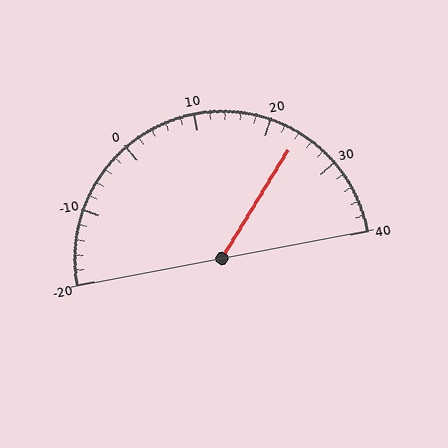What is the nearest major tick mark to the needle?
The nearest major tick mark is 20.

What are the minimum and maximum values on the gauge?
The gauge ranges from -20 to 40.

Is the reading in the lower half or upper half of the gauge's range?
The reading is in the upper half of the range (-20 to 40).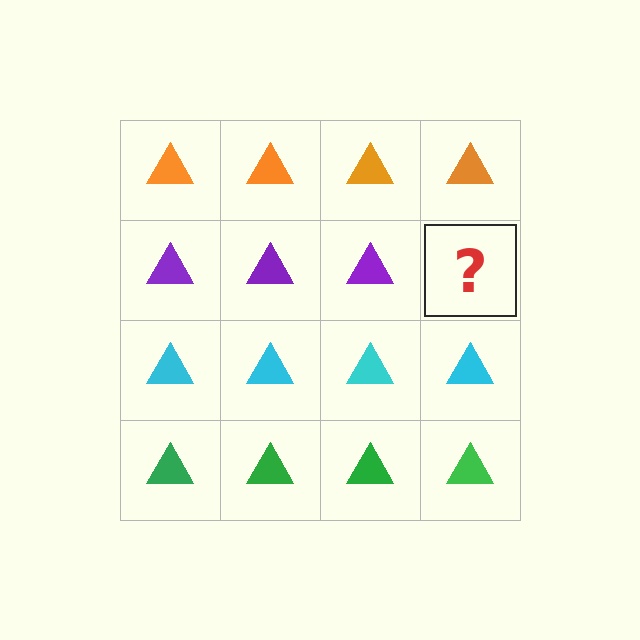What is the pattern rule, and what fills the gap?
The rule is that each row has a consistent color. The gap should be filled with a purple triangle.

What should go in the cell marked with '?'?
The missing cell should contain a purple triangle.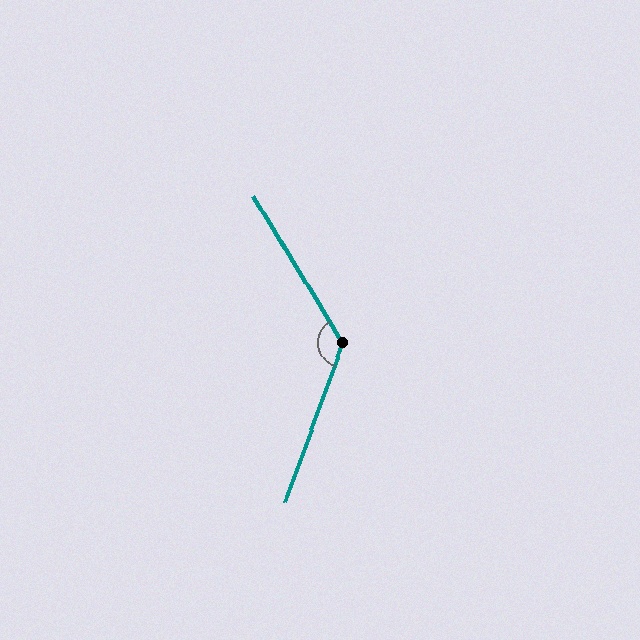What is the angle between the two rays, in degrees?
Approximately 128 degrees.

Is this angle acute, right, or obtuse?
It is obtuse.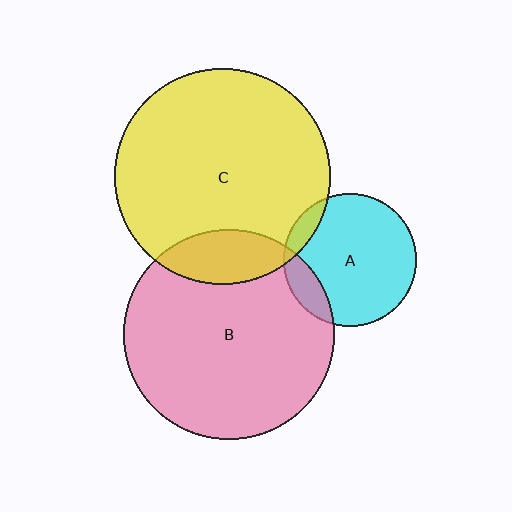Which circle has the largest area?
Circle C (yellow).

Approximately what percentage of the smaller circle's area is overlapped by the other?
Approximately 10%.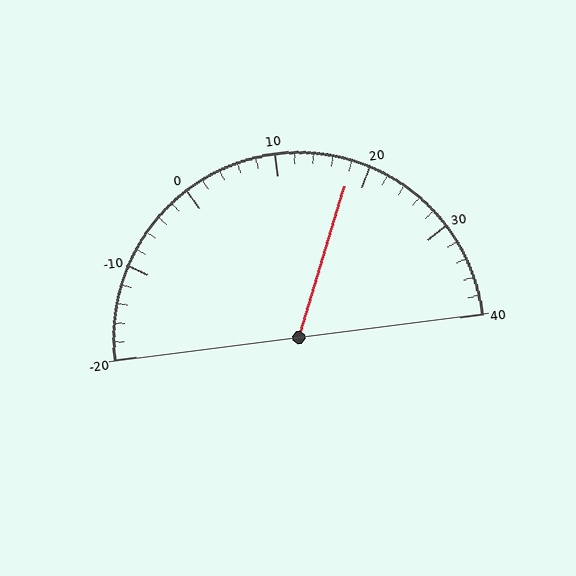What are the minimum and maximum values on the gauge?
The gauge ranges from -20 to 40.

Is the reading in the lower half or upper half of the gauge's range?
The reading is in the upper half of the range (-20 to 40).